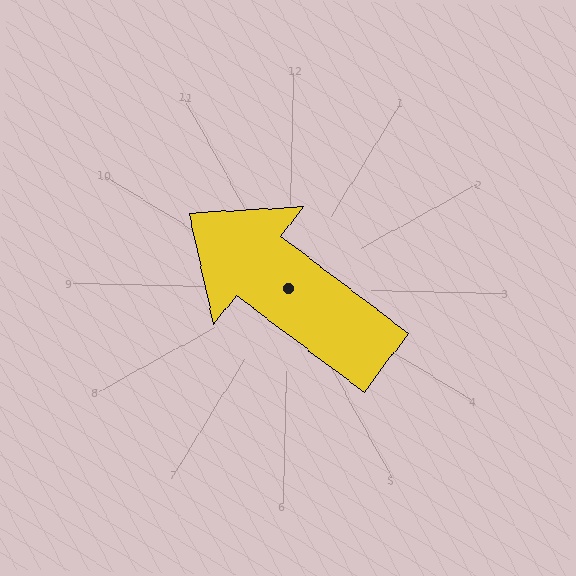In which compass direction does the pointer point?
Northwest.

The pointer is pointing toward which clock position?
Roughly 10 o'clock.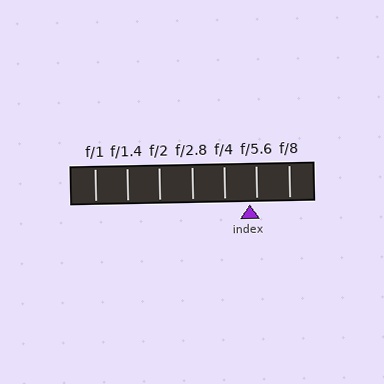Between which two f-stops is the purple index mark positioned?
The index mark is between f/4 and f/5.6.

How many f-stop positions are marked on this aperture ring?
There are 7 f-stop positions marked.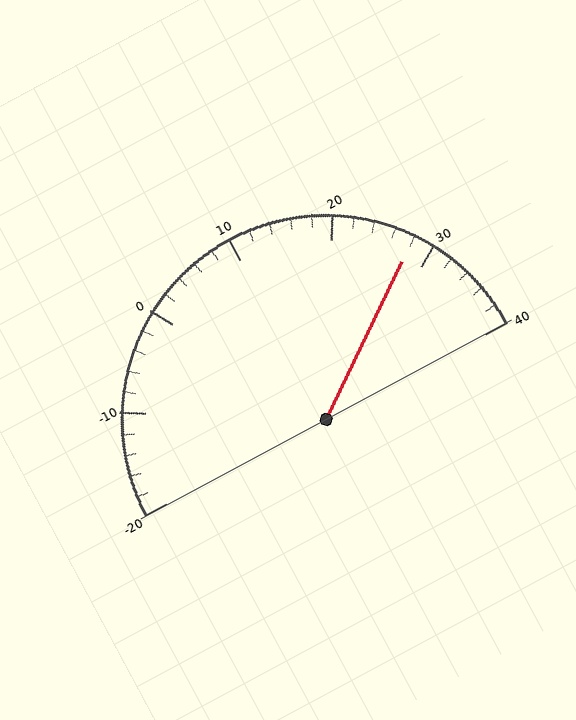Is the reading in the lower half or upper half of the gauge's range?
The reading is in the upper half of the range (-20 to 40).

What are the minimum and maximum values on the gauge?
The gauge ranges from -20 to 40.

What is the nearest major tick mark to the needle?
The nearest major tick mark is 30.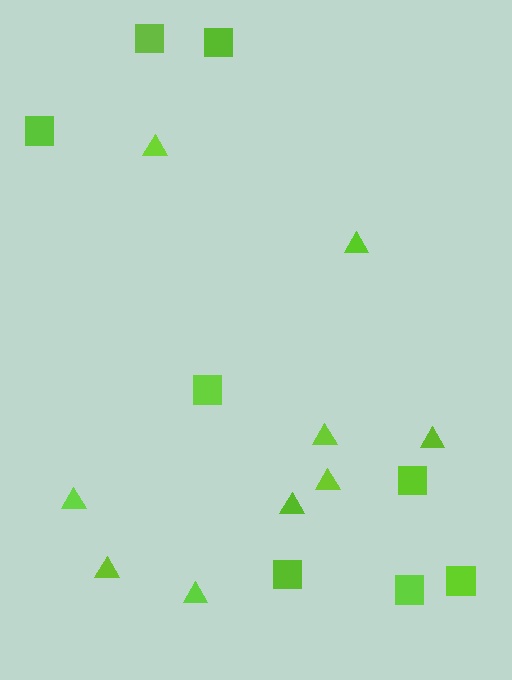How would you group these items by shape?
There are 2 groups: one group of triangles (9) and one group of squares (8).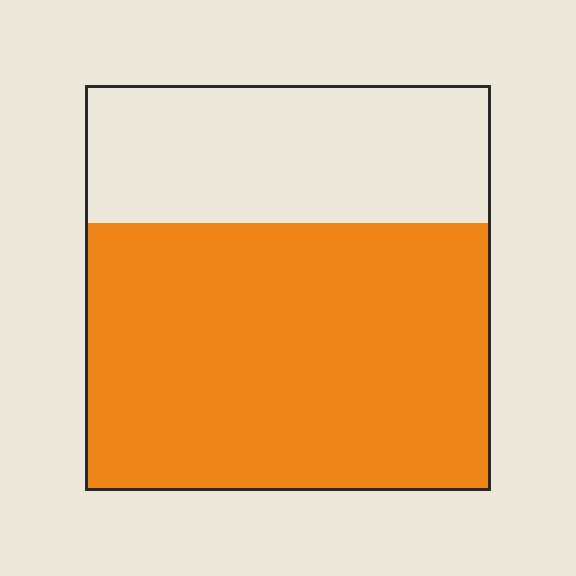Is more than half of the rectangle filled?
Yes.